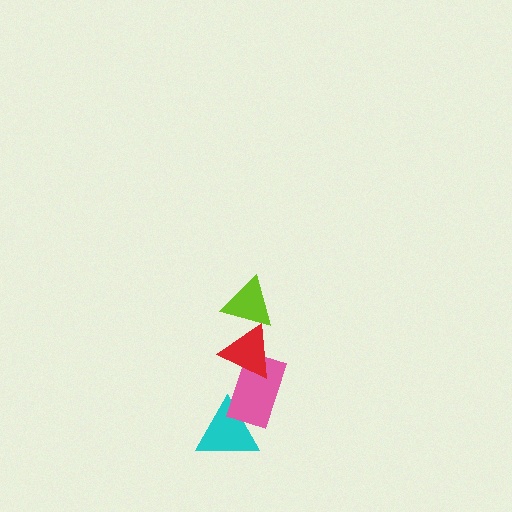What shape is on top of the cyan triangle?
The pink rectangle is on top of the cyan triangle.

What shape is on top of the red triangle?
The lime triangle is on top of the red triangle.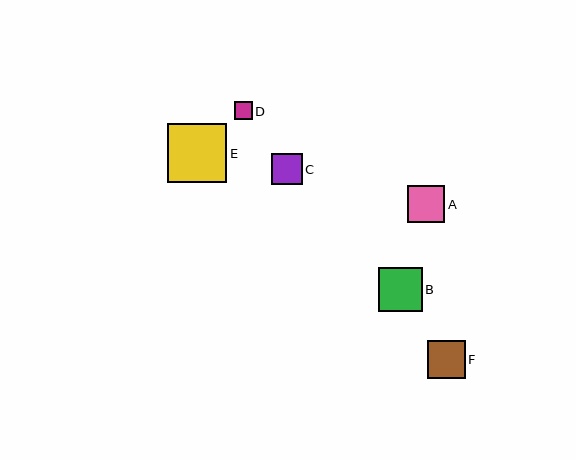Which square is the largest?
Square E is the largest with a size of approximately 59 pixels.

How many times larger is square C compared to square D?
Square C is approximately 1.7 times the size of square D.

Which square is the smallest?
Square D is the smallest with a size of approximately 18 pixels.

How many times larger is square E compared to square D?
Square E is approximately 3.3 times the size of square D.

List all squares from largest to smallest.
From largest to smallest: E, B, F, A, C, D.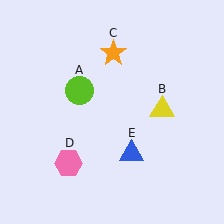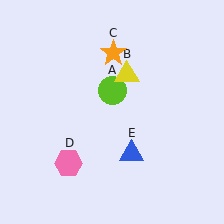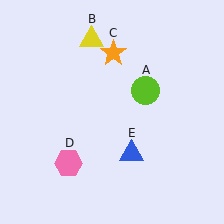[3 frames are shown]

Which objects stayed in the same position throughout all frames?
Orange star (object C) and pink hexagon (object D) and blue triangle (object E) remained stationary.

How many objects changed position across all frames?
2 objects changed position: lime circle (object A), yellow triangle (object B).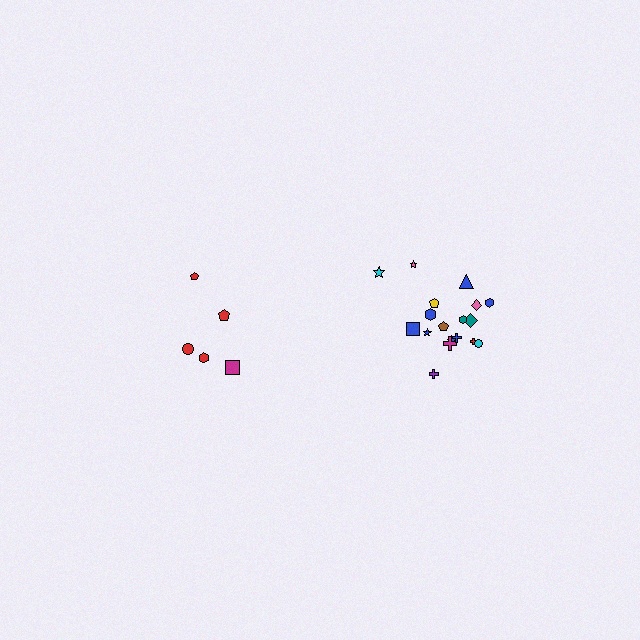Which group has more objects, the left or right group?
The right group.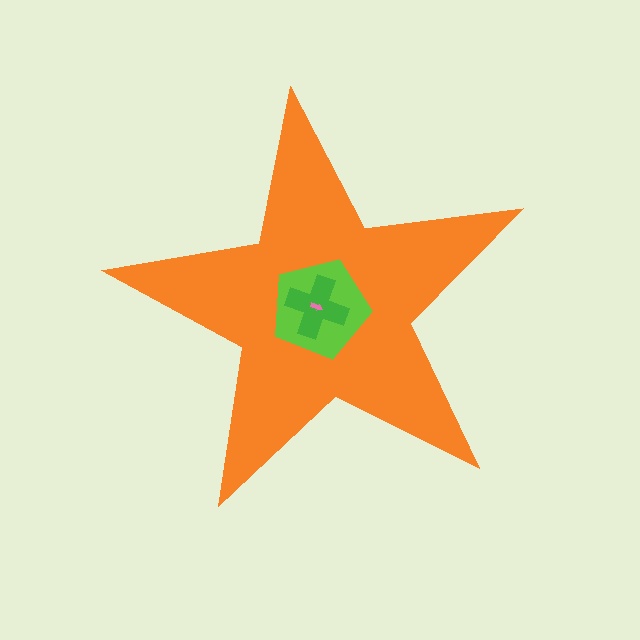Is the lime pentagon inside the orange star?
Yes.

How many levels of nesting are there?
4.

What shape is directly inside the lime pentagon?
The green cross.